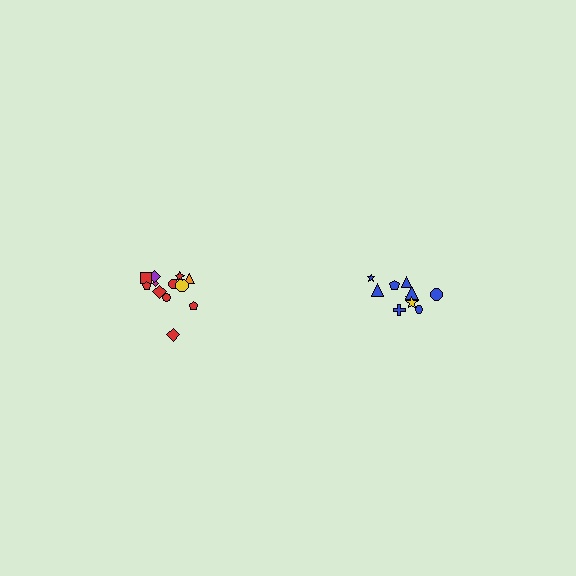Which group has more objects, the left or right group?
The left group.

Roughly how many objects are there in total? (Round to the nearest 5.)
Roughly 20 objects in total.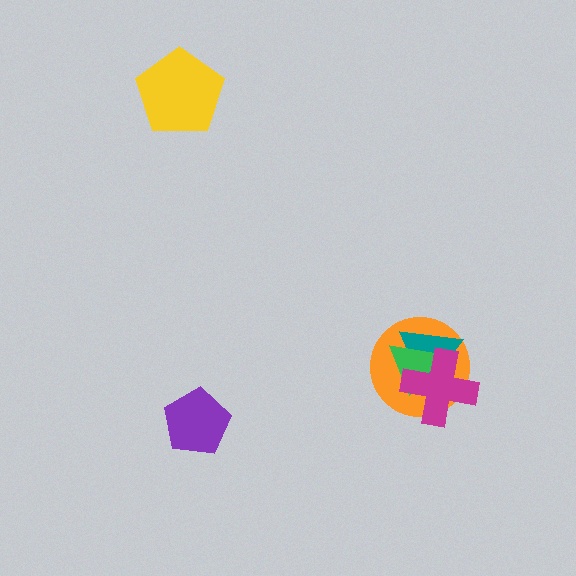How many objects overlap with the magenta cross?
3 objects overlap with the magenta cross.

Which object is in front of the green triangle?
The magenta cross is in front of the green triangle.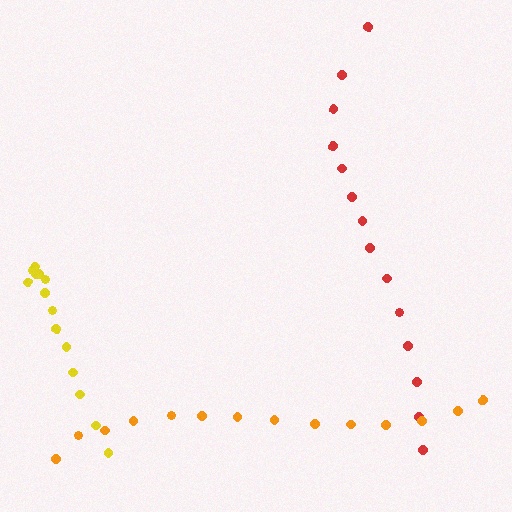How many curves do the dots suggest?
There are 3 distinct paths.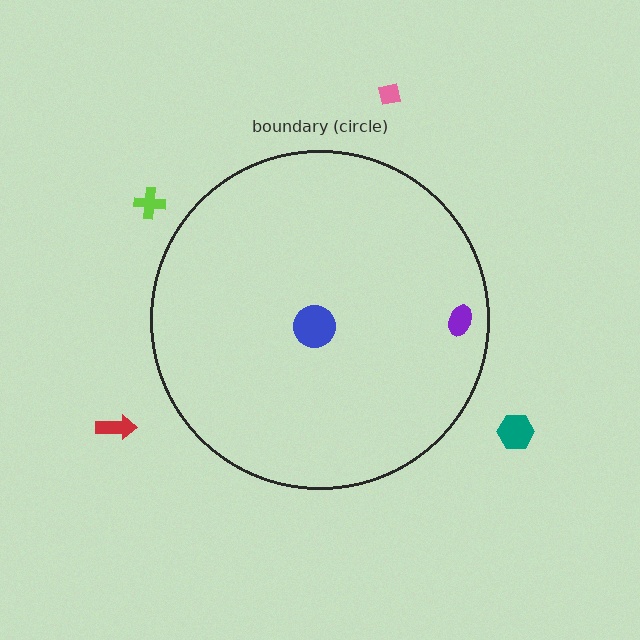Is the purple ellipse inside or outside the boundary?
Inside.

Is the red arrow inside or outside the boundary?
Outside.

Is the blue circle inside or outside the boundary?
Inside.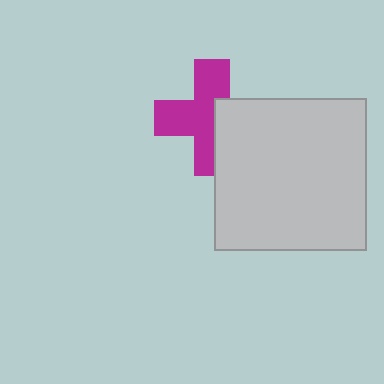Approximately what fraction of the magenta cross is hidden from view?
Roughly 39% of the magenta cross is hidden behind the light gray square.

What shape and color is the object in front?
The object in front is a light gray square.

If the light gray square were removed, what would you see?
You would see the complete magenta cross.